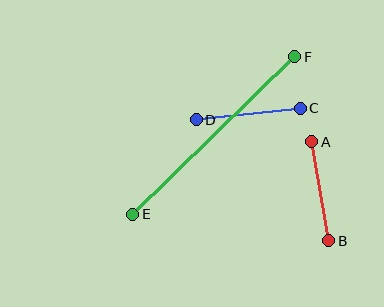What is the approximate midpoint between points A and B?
The midpoint is at approximately (320, 191) pixels.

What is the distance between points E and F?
The distance is approximately 226 pixels.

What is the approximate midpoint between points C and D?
The midpoint is at approximately (248, 114) pixels.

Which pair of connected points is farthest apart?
Points E and F are farthest apart.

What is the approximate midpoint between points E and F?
The midpoint is at approximately (214, 135) pixels.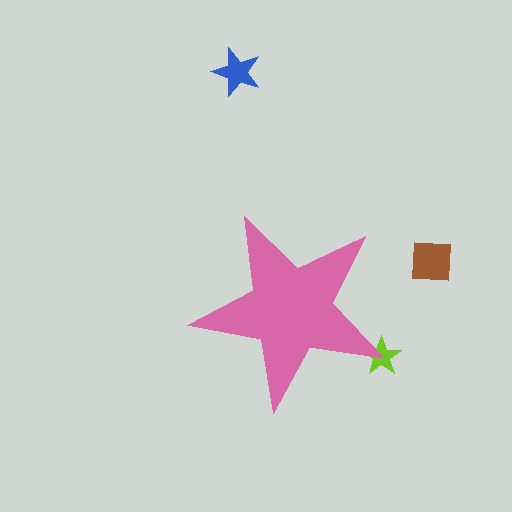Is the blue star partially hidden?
No, the blue star is fully visible.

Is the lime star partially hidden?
Yes, the lime star is partially hidden behind the pink star.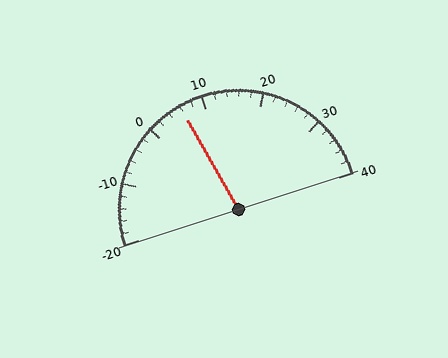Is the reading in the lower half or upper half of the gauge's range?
The reading is in the lower half of the range (-20 to 40).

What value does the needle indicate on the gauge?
The needle indicates approximately 6.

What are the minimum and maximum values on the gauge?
The gauge ranges from -20 to 40.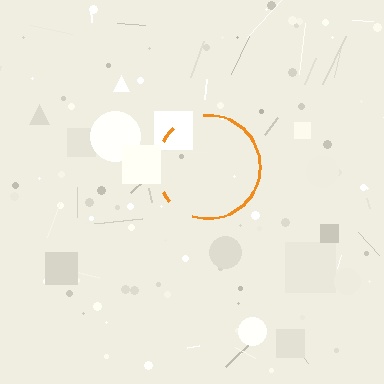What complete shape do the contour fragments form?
The contour fragments form a circle.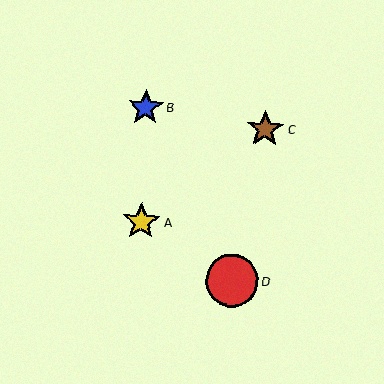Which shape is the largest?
The red circle (labeled D) is the largest.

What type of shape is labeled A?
Shape A is a yellow star.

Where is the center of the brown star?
The center of the brown star is at (265, 129).